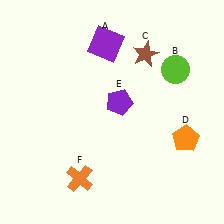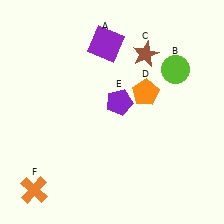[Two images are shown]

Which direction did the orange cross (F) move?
The orange cross (F) moved left.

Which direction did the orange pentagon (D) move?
The orange pentagon (D) moved up.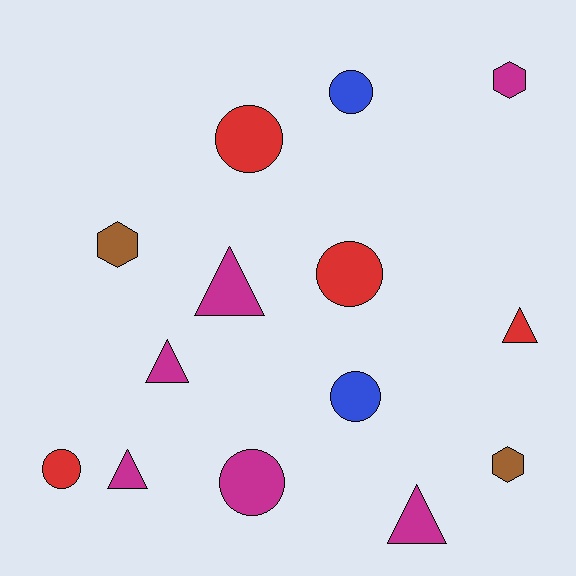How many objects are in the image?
There are 14 objects.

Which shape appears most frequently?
Circle, with 6 objects.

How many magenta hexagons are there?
There is 1 magenta hexagon.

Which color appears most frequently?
Magenta, with 6 objects.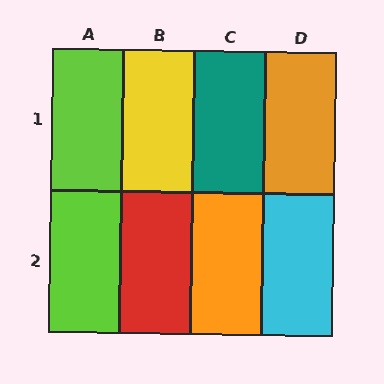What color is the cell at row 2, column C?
Orange.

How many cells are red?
1 cell is red.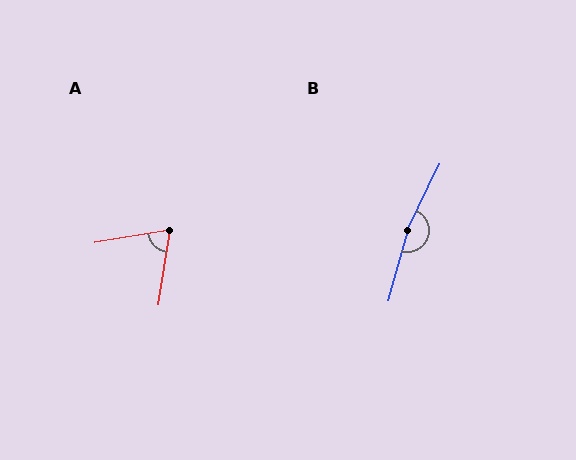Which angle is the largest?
B, at approximately 170 degrees.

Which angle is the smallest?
A, at approximately 72 degrees.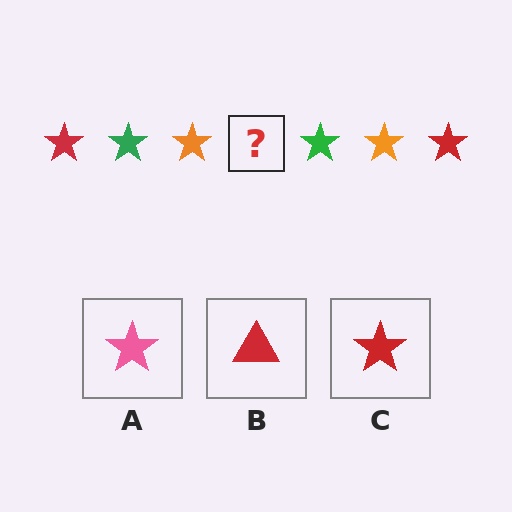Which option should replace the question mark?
Option C.